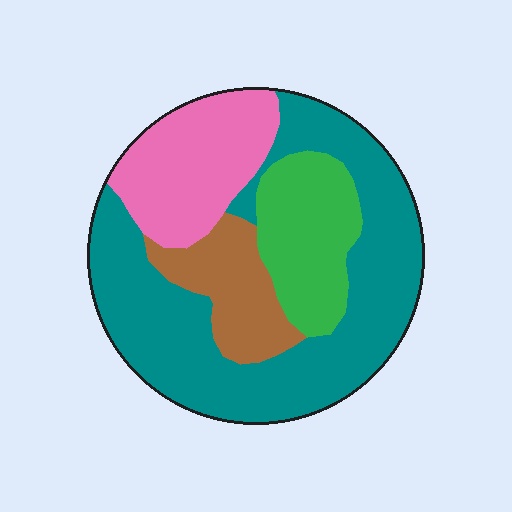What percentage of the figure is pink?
Pink takes up about one fifth (1/5) of the figure.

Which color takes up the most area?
Teal, at roughly 50%.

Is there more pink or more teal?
Teal.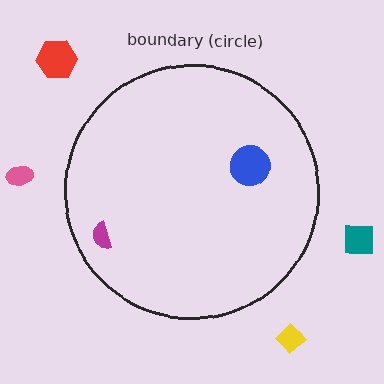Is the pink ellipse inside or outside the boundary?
Outside.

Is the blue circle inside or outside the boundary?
Inside.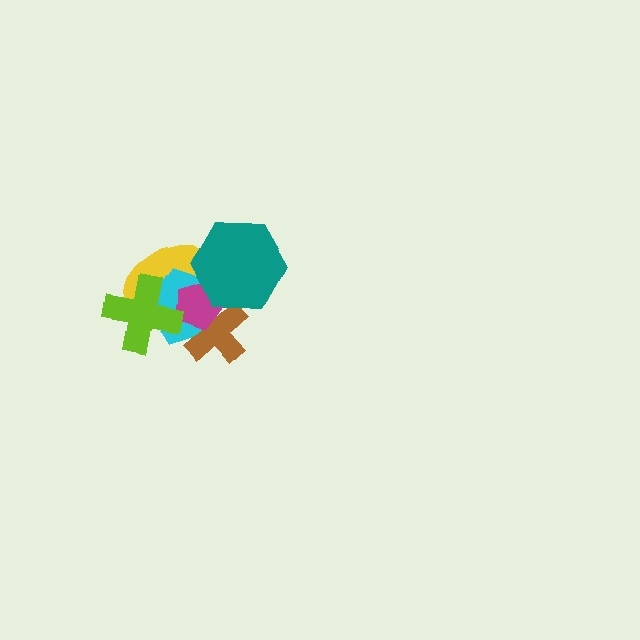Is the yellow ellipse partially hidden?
Yes, it is partially covered by another shape.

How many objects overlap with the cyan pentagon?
5 objects overlap with the cyan pentagon.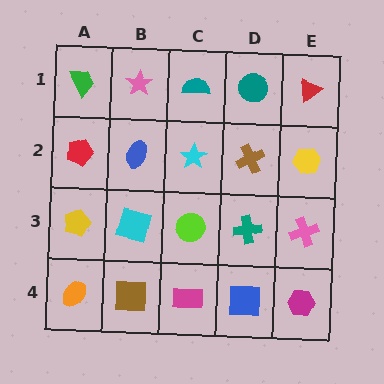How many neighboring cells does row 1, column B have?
3.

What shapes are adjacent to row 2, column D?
A teal circle (row 1, column D), a teal cross (row 3, column D), a cyan star (row 2, column C), a yellow hexagon (row 2, column E).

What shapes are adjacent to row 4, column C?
A lime circle (row 3, column C), a brown square (row 4, column B), a blue square (row 4, column D).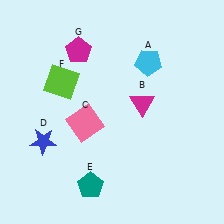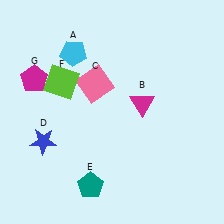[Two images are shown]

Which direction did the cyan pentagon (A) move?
The cyan pentagon (A) moved left.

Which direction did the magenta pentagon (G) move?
The magenta pentagon (G) moved left.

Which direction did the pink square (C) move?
The pink square (C) moved up.